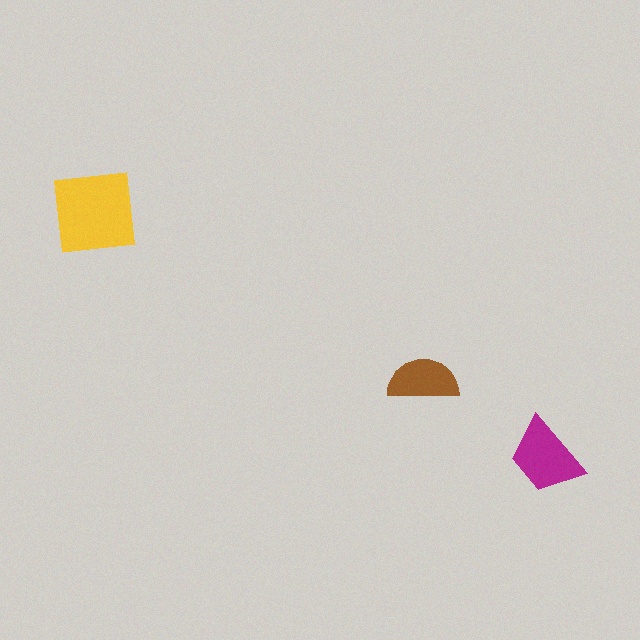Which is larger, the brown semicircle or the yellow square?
The yellow square.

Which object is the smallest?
The brown semicircle.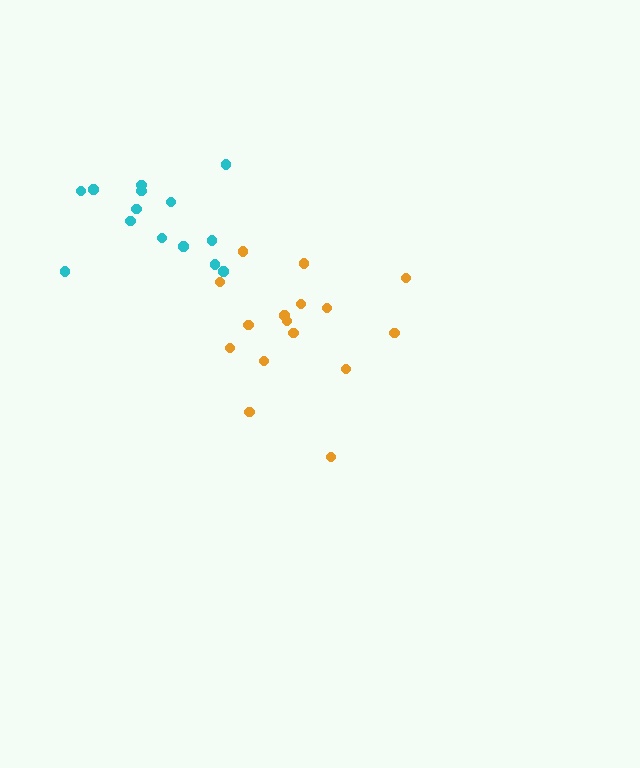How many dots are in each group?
Group 1: 14 dots, Group 2: 16 dots (30 total).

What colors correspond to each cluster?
The clusters are colored: cyan, orange.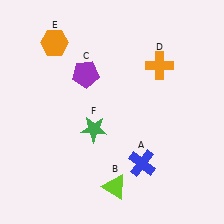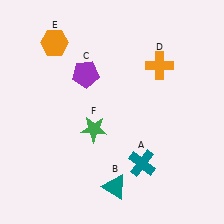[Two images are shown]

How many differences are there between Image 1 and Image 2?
There are 2 differences between the two images.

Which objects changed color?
A changed from blue to teal. B changed from lime to teal.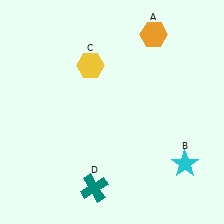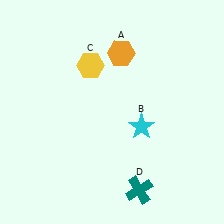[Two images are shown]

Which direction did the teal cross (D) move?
The teal cross (D) moved right.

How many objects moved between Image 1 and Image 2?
3 objects moved between the two images.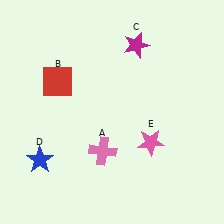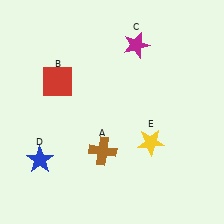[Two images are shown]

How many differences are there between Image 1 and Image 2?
There are 2 differences between the two images.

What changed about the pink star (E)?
In Image 1, E is pink. In Image 2, it changed to yellow.